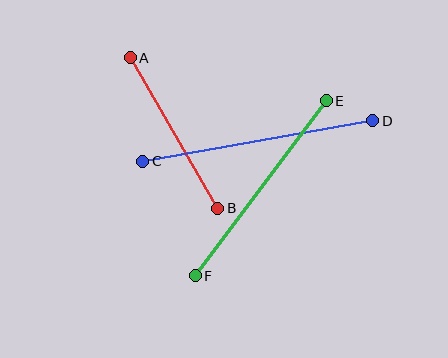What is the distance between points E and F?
The distance is approximately 219 pixels.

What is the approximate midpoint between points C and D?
The midpoint is at approximately (258, 141) pixels.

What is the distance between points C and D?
The distance is approximately 234 pixels.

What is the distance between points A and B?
The distance is approximately 174 pixels.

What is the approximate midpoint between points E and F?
The midpoint is at approximately (261, 188) pixels.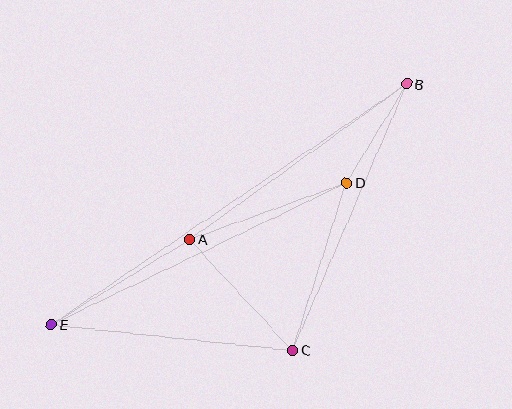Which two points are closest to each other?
Points B and D are closest to each other.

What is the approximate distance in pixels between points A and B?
The distance between A and B is approximately 267 pixels.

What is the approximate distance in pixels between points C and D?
The distance between C and D is approximately 176 pixels.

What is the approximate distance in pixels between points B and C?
The distance between B and C is approximately 290 pixels.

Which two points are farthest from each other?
Points B and E are farthest from each other.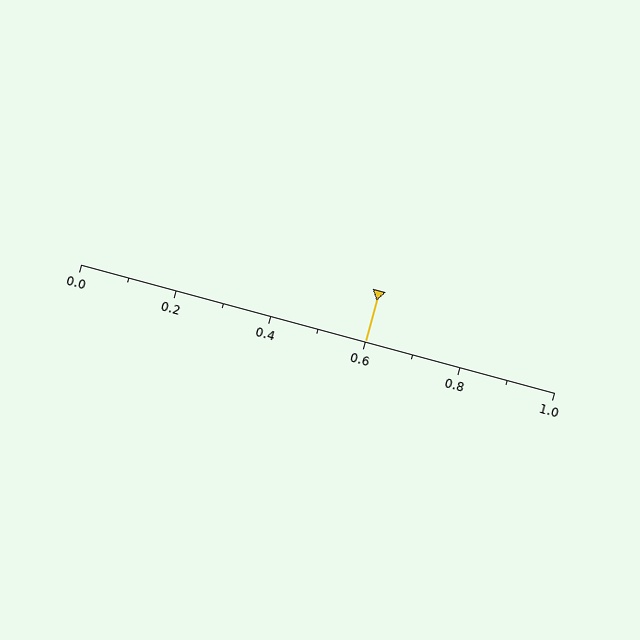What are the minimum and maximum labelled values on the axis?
The axis runs from 0.0 to 1.0.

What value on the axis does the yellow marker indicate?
The marker indicates approximately 0.6.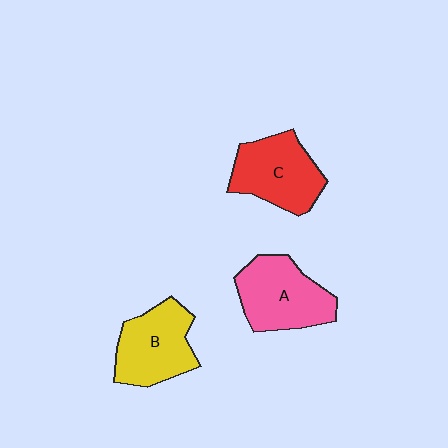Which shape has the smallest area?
Shape B (yellow).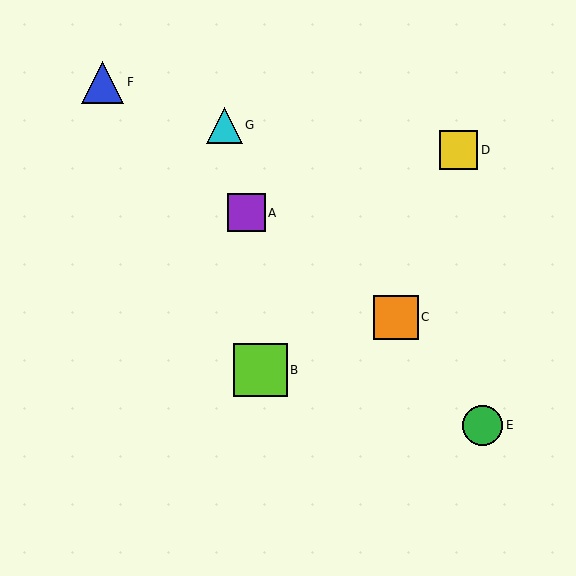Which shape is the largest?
The lime square (labeled B) is the largest.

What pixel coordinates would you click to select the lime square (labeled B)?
Click at (261, 370) to select the lime square B.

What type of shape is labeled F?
Shape F is a blue triangle.